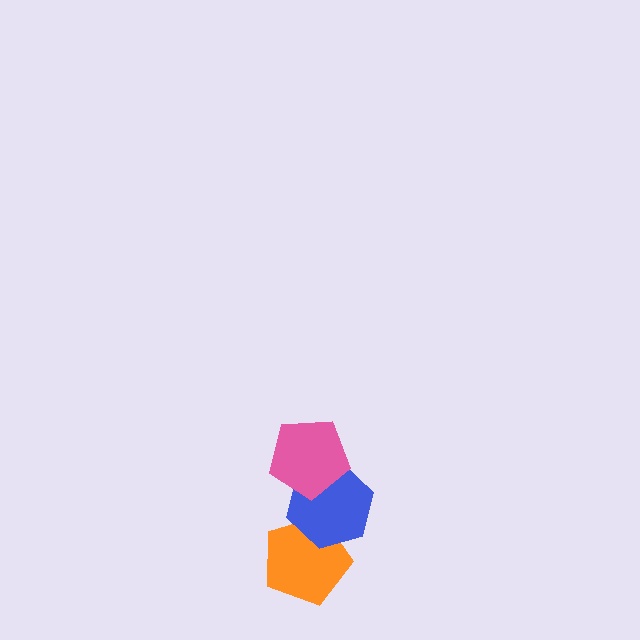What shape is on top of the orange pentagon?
The blue hexagon is on top of the orange pentagon.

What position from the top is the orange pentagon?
The orange pentagon is 3rd from the top.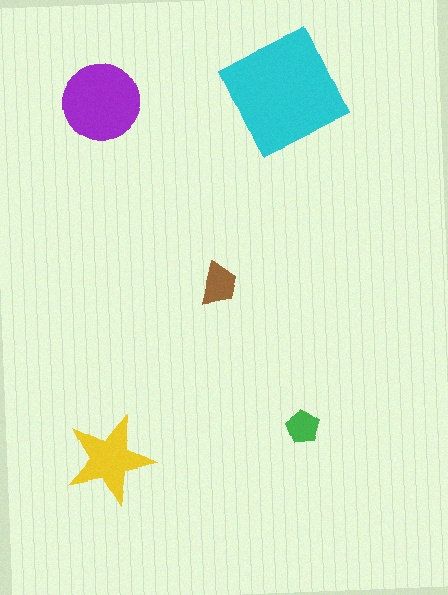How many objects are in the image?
There are 5 objects in the image.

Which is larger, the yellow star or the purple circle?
The purple circle.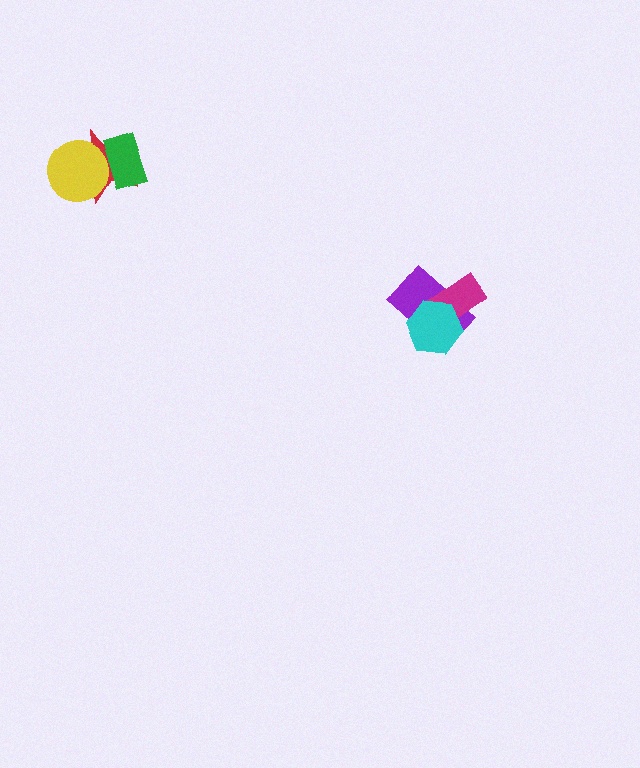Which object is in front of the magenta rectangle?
The cyan hexagon is in front of the magenta rectangle.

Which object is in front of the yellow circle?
The green rectangle is in front of the yellow circle.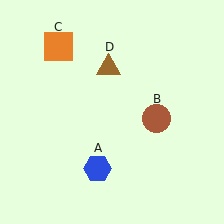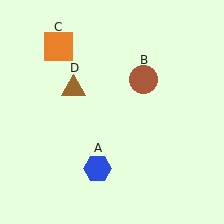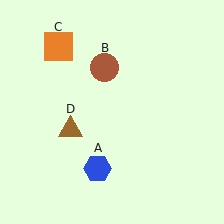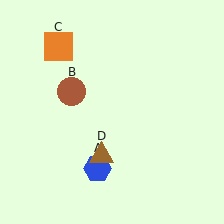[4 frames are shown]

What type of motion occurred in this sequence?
The brown circle (object B), brown triangle (object D) rotated counterclockwise around the center of the scene.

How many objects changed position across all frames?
2 objects changed position: brown circle (object B), brown triangle (object D).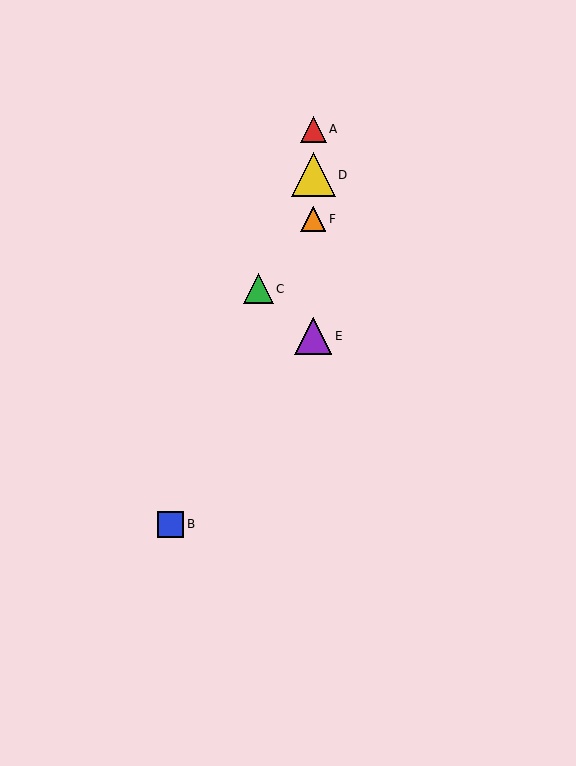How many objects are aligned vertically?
4 objects (A, D, E, F) are aligned vertically.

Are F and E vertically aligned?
Yes, both are at x≈313.